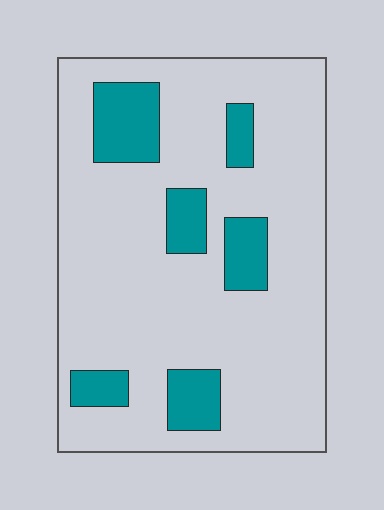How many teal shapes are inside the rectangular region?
6.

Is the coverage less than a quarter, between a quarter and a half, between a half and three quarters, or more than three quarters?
Less than a quarter.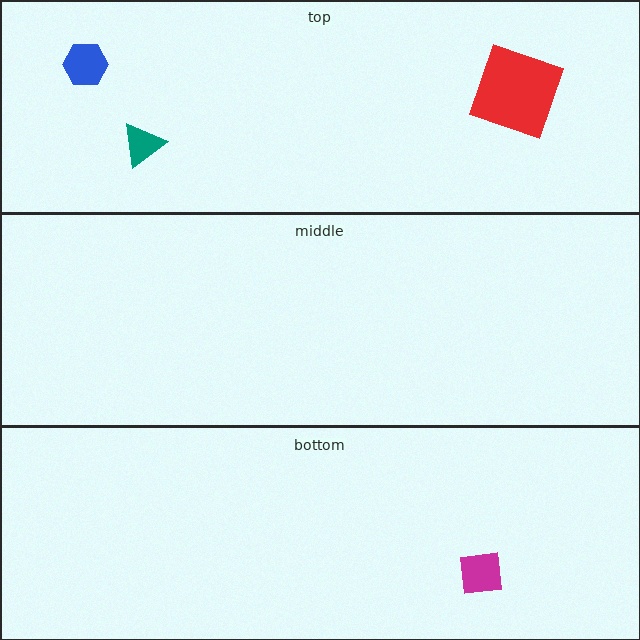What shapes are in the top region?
The red square, the teal triangle, the blue hexagon.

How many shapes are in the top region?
3.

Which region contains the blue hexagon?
The top region.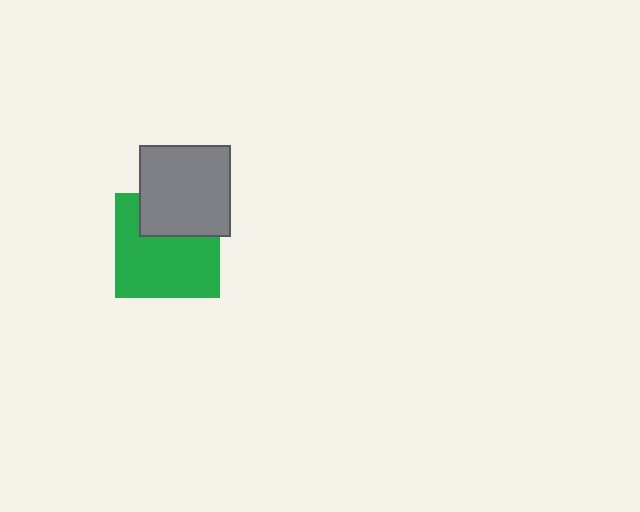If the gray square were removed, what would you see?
You would see the complete green square.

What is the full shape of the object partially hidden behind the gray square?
The partially hidden object is a green square.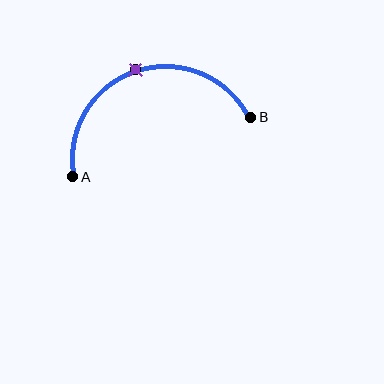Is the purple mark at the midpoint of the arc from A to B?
Yes. The purple mark lies on the arc at equal arc-length from both A and B — it is the arc midpoint.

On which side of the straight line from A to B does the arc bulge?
The arc bulges above the straight line connecting A and B.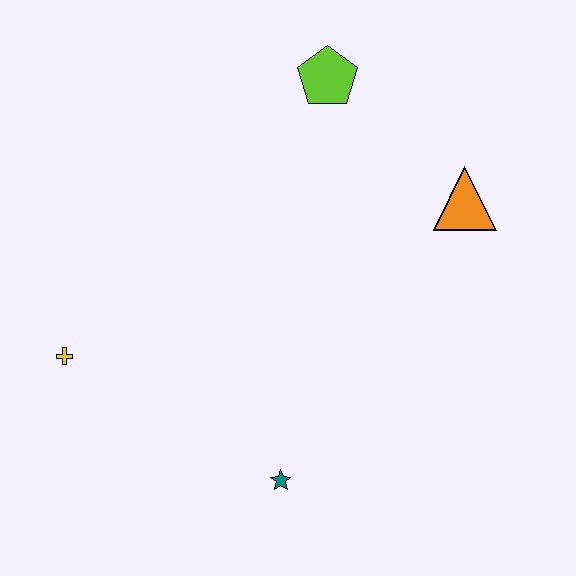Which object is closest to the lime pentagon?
The orange triangle is closest to the lime pentagon.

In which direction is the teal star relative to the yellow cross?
The teal star is to the right of the yellow cross.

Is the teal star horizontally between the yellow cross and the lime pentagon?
Yes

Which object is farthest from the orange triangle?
The yellow cross is farthest from the orange triangle.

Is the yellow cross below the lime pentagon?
Yes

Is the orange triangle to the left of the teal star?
No